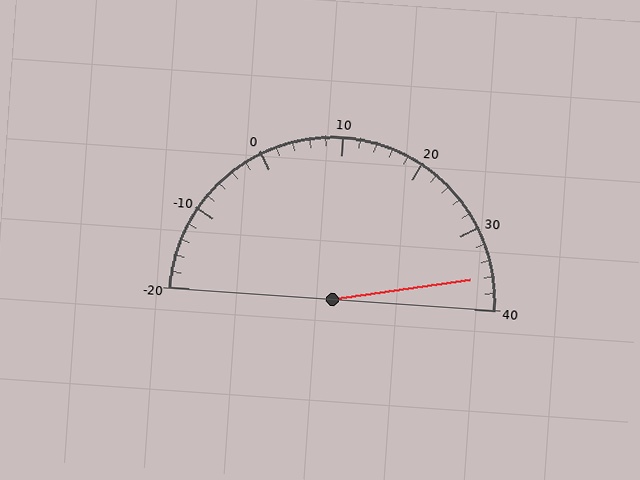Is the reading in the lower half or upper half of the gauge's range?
The reading is in the upper half of the range (-20 to 40).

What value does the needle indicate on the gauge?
The needle indicates approximately 36.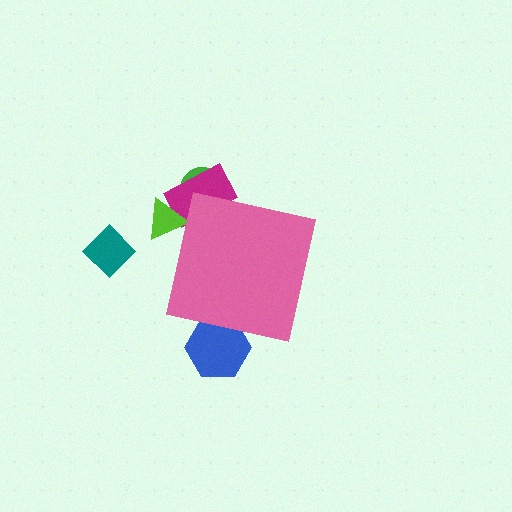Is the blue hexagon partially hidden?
Yes, the blue hexagon is partially hidden behind the pink square.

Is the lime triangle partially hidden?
Yes, the lime triangle is partially hidden behind the pink square.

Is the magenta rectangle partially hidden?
Yes, the magenta rectangle is partially hidden behind the pink square.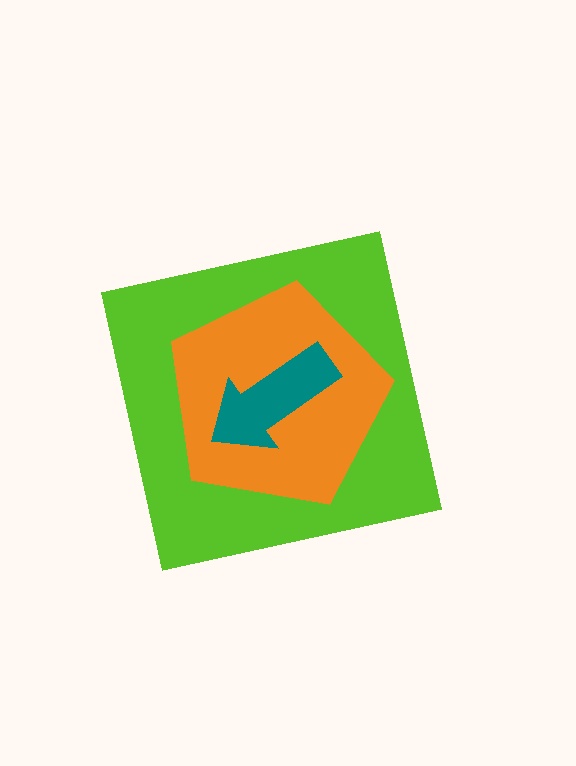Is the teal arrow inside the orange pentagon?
Yes.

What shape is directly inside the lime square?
The orange pentagon.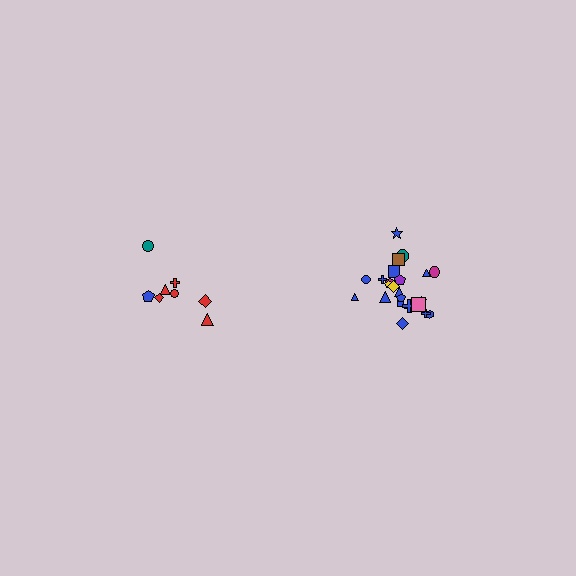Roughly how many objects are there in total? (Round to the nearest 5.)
Roughly 35 objects in total.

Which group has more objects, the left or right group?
The right group.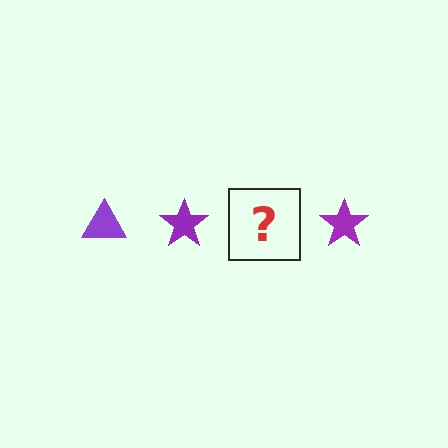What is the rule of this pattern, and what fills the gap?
The rule is that the pattern cycles through triangle, star shapes in purple. The gap should be filled with a purple triangle.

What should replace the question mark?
The question mark should be replaced with a purple triangle.